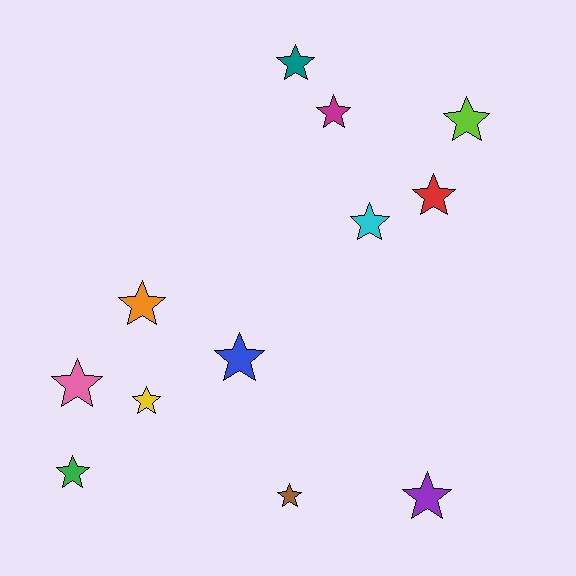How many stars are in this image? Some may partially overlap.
There are 12 stars.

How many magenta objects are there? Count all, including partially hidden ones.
There is 1 magenta object.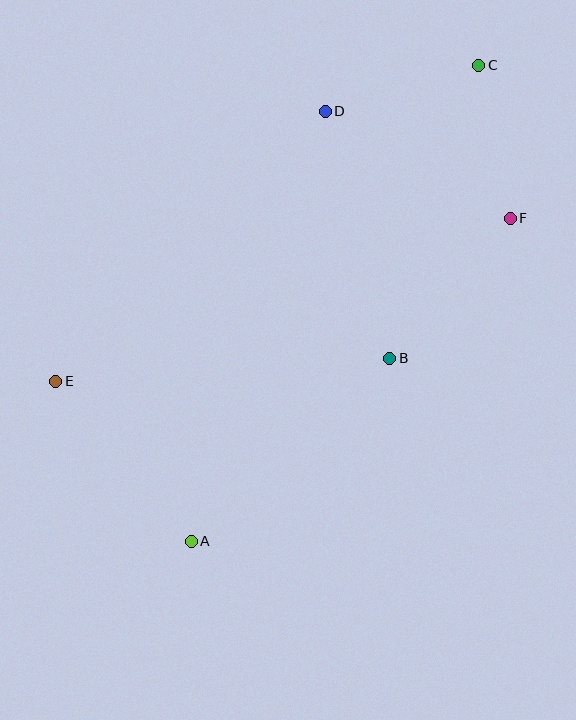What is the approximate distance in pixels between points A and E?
The distance between A and E is approximately 210 pixels.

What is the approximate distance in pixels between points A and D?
The distance between A and D is approximately 451 pixels.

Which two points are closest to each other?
Points C and F are closest to each other.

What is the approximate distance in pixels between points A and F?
The distance between A and F is approximately 454 pixels.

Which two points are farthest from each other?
Points A and C are farthest from each other.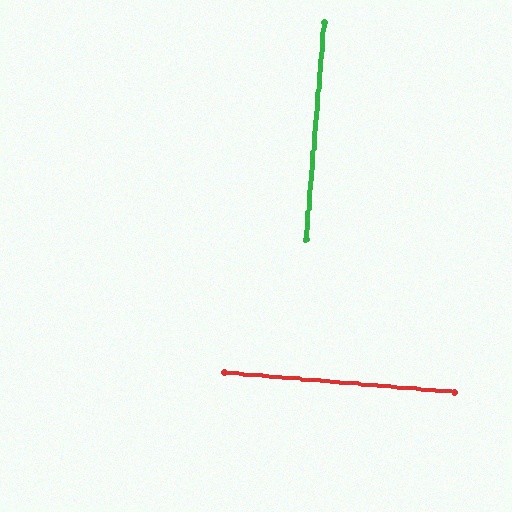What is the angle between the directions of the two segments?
Approximately 90 degrees.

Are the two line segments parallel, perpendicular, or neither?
Perpendicular — they meet at approximately 90°.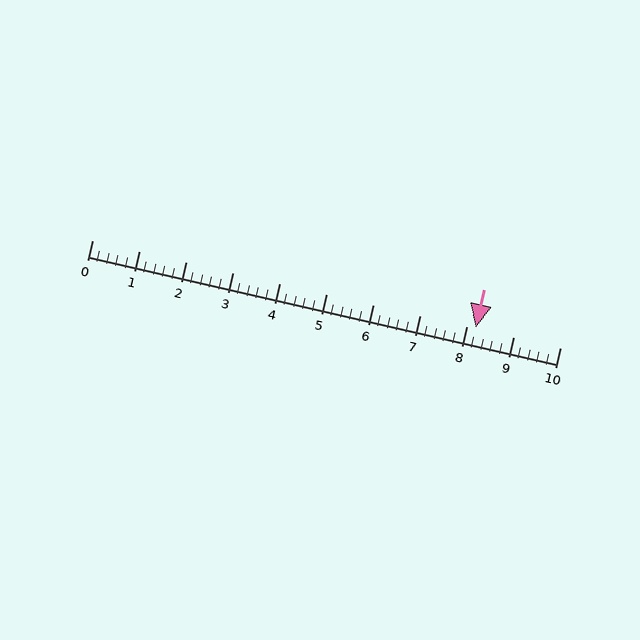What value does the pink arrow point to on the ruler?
The pink arrow points to approximately 8.2.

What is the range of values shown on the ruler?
The ruler shows values from 0 to 10.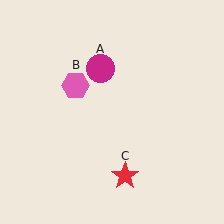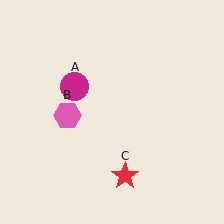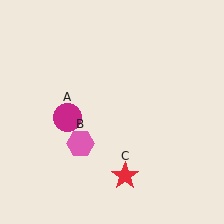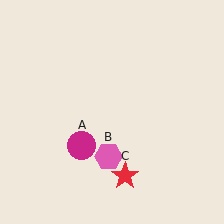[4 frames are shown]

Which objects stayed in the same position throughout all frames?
Red star (object C) remained stationary.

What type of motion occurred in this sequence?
The magenta circle (object A), pink hexagon (object B) rotated counterclockwise around the center of the scene.